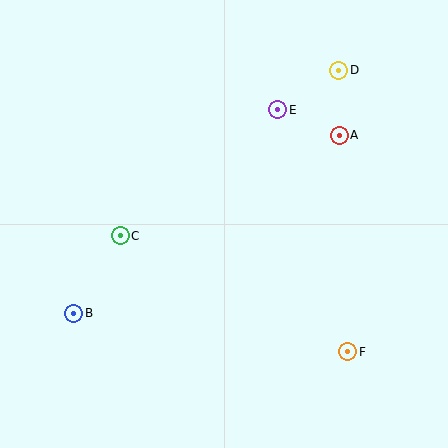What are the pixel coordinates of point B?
Point B is at (74, 313).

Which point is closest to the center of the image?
Point C at (120, 236) is closest to the center.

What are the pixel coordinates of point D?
Point D is at (339, 70).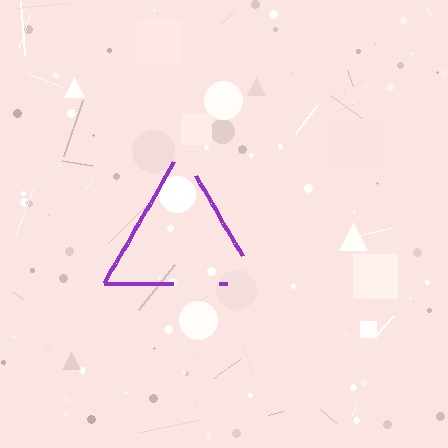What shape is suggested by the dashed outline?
The dashed outline suggests a triangle.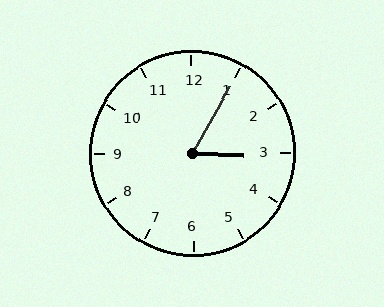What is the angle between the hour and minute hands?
Approximately 62 degrees.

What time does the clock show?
3:05.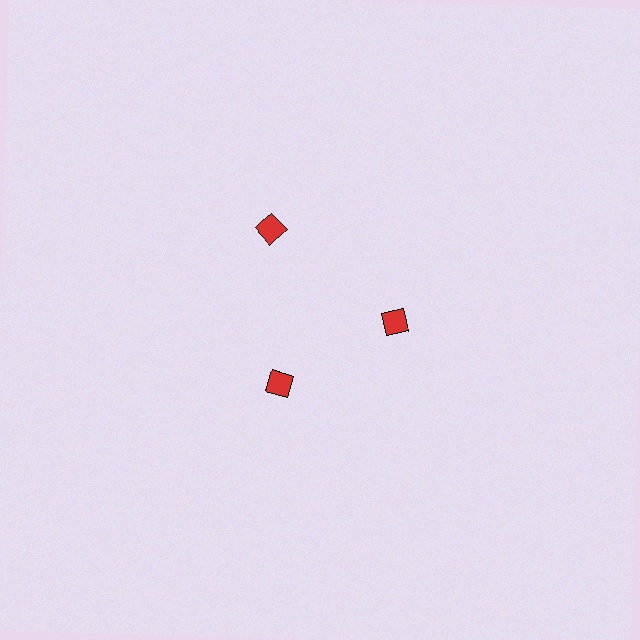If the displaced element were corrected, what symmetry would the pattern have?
It would have 3-fold rotational symmetry — the pattern would map onto itself every 120 degrees.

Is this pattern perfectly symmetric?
No. The 3 red diamonds are arranged in a ring, but one element near the 11 o'clock position is pushed outward from the center, breaking the 3-fold rotational symmetry.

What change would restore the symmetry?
The symmetry would be restored by moving it inward, back onto the ring so that all 3 diamonds sit at equal angles and equal distance from the center.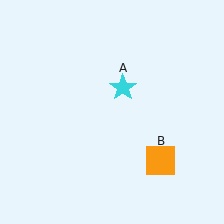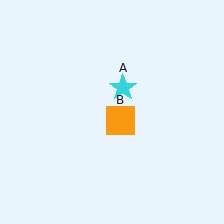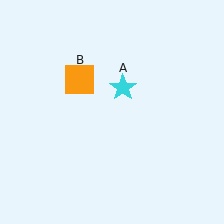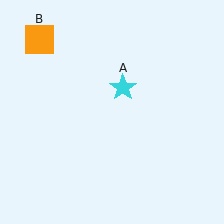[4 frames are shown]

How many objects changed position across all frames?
1 object changed position: orange square (object B).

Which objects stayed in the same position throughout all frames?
Cyan star (object A) remained stationary.